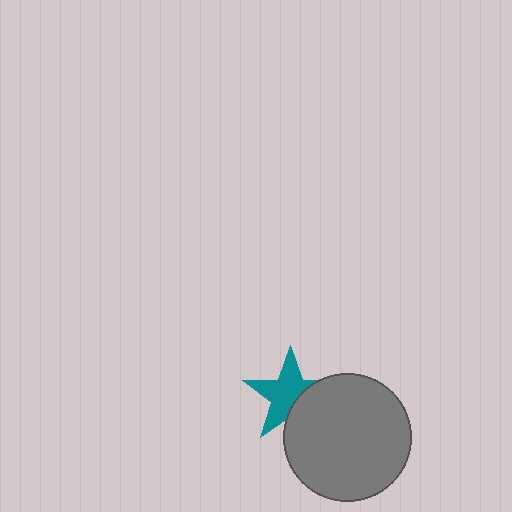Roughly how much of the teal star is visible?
Most of it is visible (roughly 65%).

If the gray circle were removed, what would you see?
You would see the complete teal star.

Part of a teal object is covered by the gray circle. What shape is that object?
It is a star.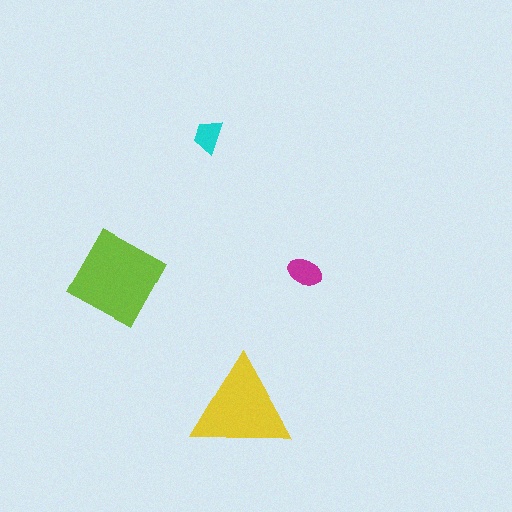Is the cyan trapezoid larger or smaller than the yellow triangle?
Smaller.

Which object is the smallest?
The cyan trapezoid.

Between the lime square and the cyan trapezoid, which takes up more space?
The lime square.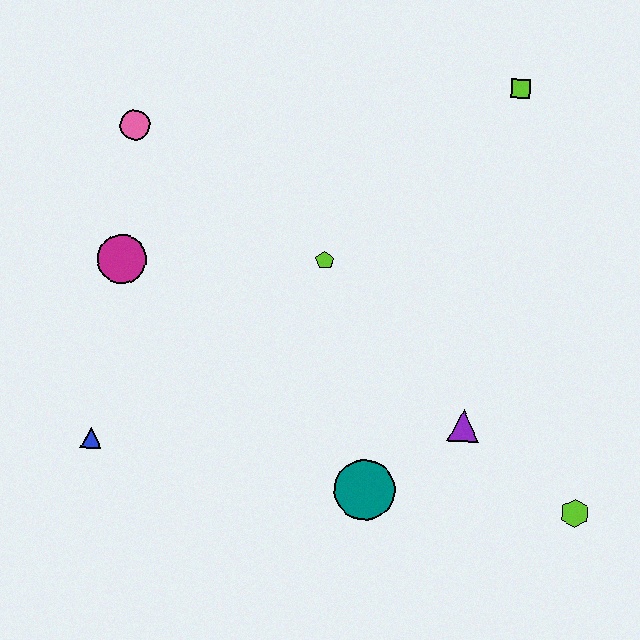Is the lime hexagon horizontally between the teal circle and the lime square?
No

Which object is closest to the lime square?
The lime pentagon is closest to the lime square.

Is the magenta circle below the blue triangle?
No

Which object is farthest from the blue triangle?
The lime square is farthest from the blue triangle.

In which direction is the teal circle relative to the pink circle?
The teal circle is below the pink circle.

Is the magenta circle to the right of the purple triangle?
No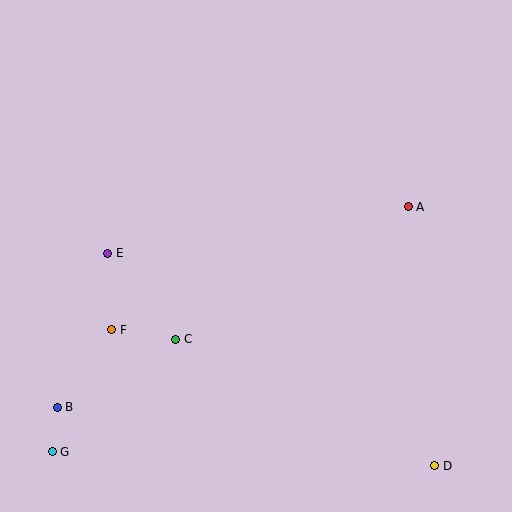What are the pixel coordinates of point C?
Point C is at (176, 339).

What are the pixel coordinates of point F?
Point F is at (112, 330).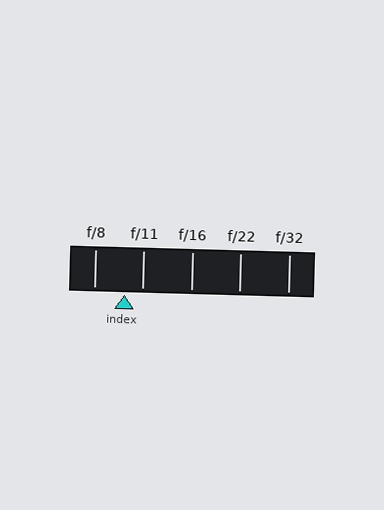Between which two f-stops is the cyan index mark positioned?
The index mark is between f/8 and f/11.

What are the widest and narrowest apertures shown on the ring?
The widest aperture shown is f/8 and the narrowest is f/32.